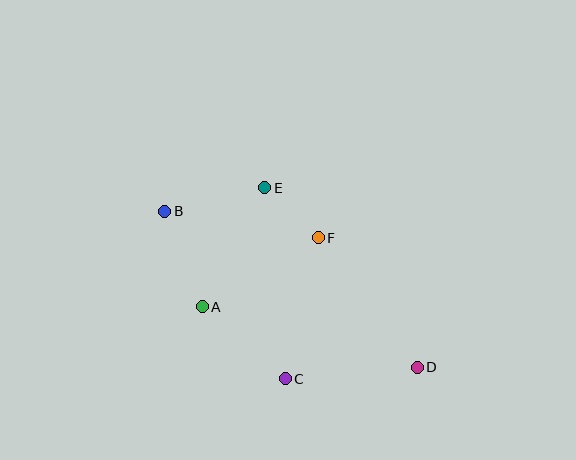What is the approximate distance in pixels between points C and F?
The distance between C and F is approximately 145 pixels.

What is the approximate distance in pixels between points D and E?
The distance between D and E is approximately 235 pixels.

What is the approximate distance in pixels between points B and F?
The distance between B and F is approximately 156 pixels.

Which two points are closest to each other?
Points E and F are closest to each other.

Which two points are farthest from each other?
Points B and D are farthest from each other.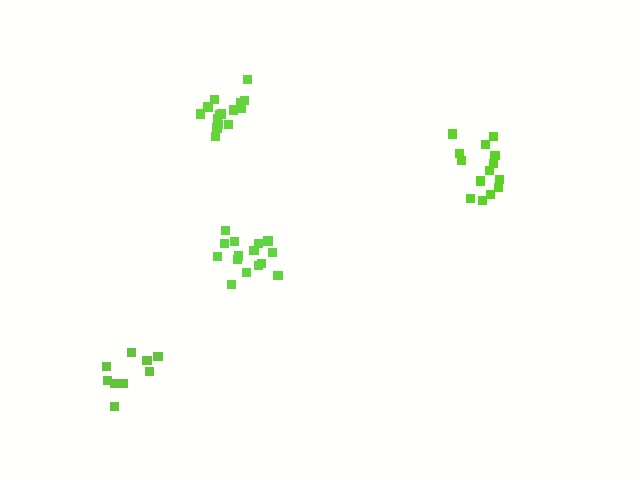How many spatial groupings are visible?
There are 4 spatial groupings.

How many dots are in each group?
Group 1: 9 dots, Group 2: 15 dots, Group 3: 15 dots, Group 4: 14 dots (53 total).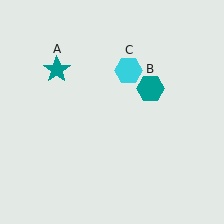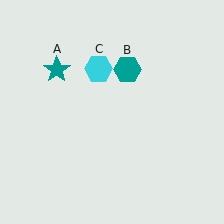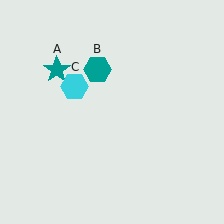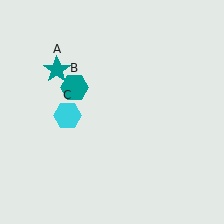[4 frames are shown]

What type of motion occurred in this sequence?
The teal hexagon (object B), cyan hexagon (object C) rotated counterclockwise around the center of the scene.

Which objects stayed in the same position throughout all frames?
Teal star (object A) remained stationary.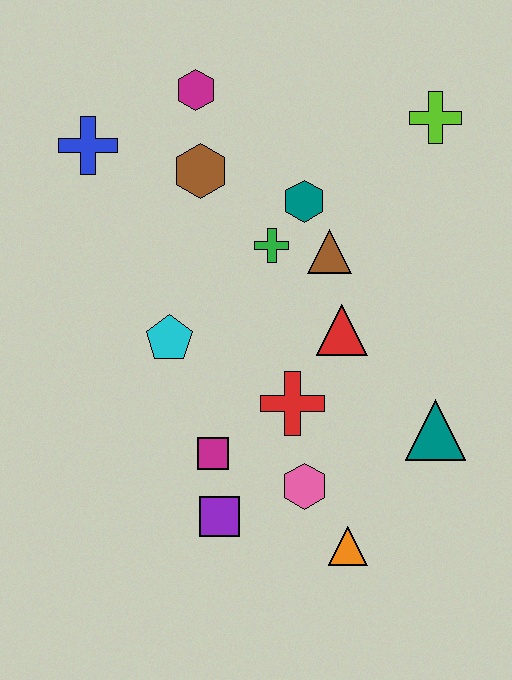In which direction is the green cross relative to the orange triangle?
The green cross is above the orange triangle.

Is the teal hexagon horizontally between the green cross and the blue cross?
No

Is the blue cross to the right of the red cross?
No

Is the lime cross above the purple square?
Yes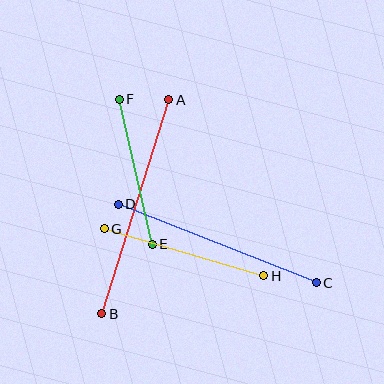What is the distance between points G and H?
The distance is approximately 166 pixels.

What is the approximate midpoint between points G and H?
The midpoint is at approximately (184, 252) pixels.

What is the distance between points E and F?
The distance is approximately 149 pixels.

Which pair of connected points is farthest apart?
Points A and B are farthest apart.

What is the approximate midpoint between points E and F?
The midpoint is at approximately (136, 172) pixels.